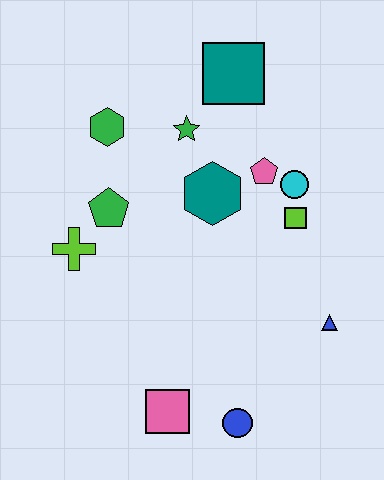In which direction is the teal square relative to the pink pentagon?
The teal square is above the pink pentagon.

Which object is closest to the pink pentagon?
The cyan circle is closest to the pink pentagon.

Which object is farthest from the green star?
The blue circle is farthest from the green star.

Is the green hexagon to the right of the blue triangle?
No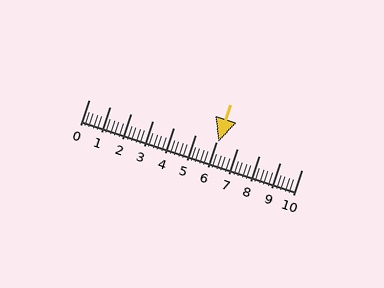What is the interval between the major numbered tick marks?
The major tick marks are spaced 1 units apart.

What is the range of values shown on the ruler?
The ruler shows values from 0 to 10.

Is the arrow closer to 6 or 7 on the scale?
The arrow is closer to 6.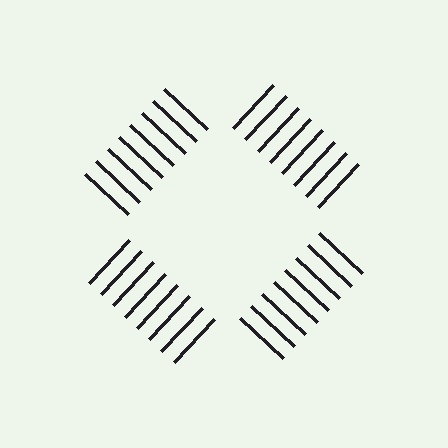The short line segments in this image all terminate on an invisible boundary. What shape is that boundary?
An illusory square — the line segments terminate on its edges but no continuous stroke is drawn.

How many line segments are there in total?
32 — 8 along each of the 4 edges.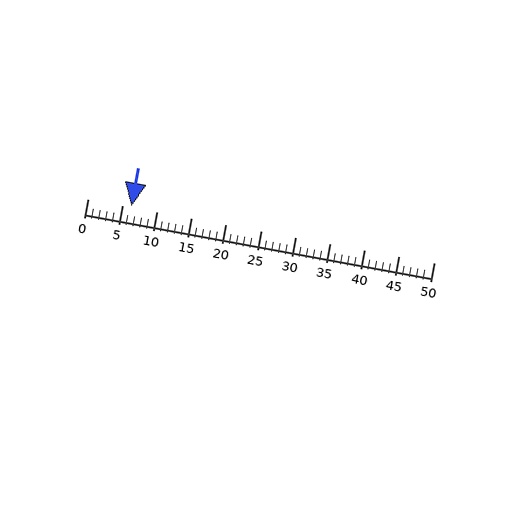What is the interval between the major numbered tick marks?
The major tick marks are spaced 5 units apart.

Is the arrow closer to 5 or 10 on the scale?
The arrow is closer to 5.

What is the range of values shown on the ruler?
The ruler shows values from 0 to 50.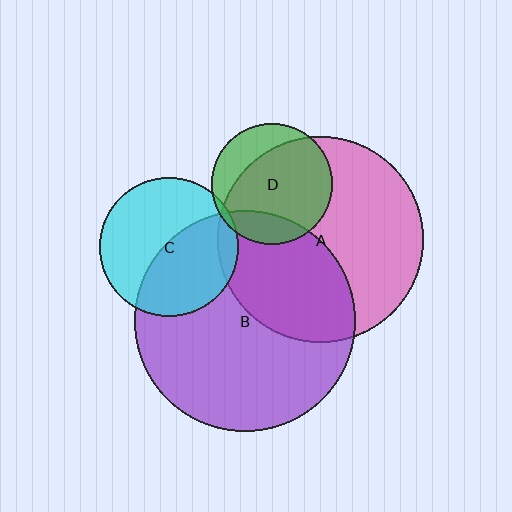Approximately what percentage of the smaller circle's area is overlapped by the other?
Approximately 45%.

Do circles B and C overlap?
Yes.